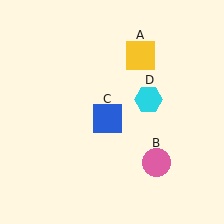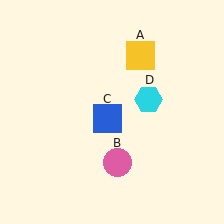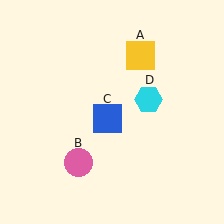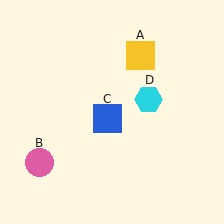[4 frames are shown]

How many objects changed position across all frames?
1 object changed position: pink circle (object B).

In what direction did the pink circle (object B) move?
The pink circle (object B) moved left.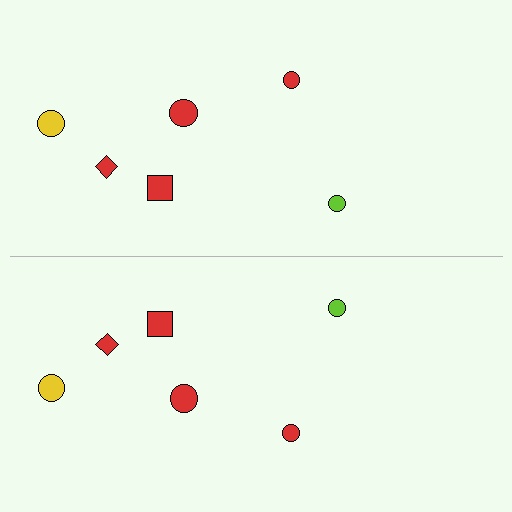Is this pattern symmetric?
Yes, this pattern has bilateral (reflection) symmetry.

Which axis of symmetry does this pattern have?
The pattern has a horizontal axis of symmetry running through the center of the image.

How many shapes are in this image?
There are 12 shapes in this image.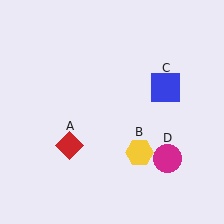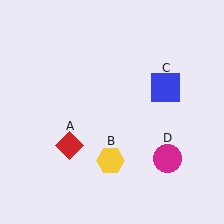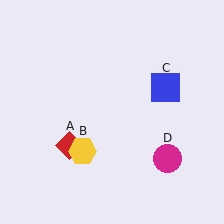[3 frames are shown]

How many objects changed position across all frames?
1 object changed position: yellow hexagon (object B).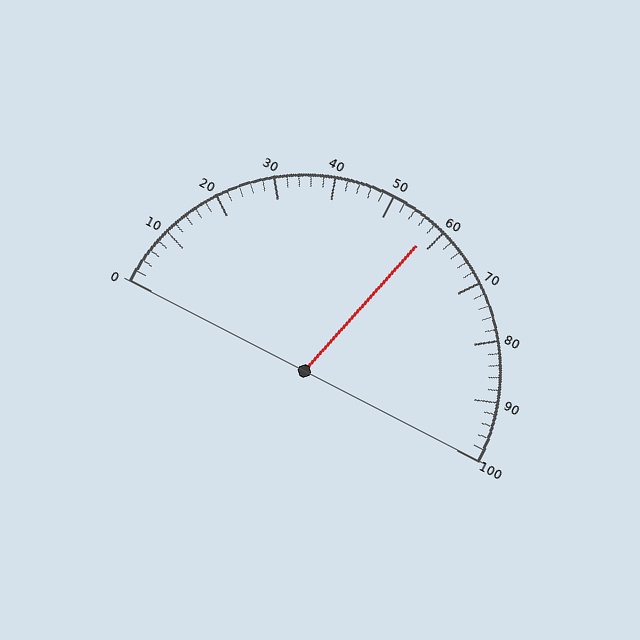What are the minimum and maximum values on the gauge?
The gauge ranges from 0 to 100.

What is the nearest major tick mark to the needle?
The nearest major tick mark is 60.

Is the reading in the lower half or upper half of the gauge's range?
The reading is in the upper half of the range (0 to 100).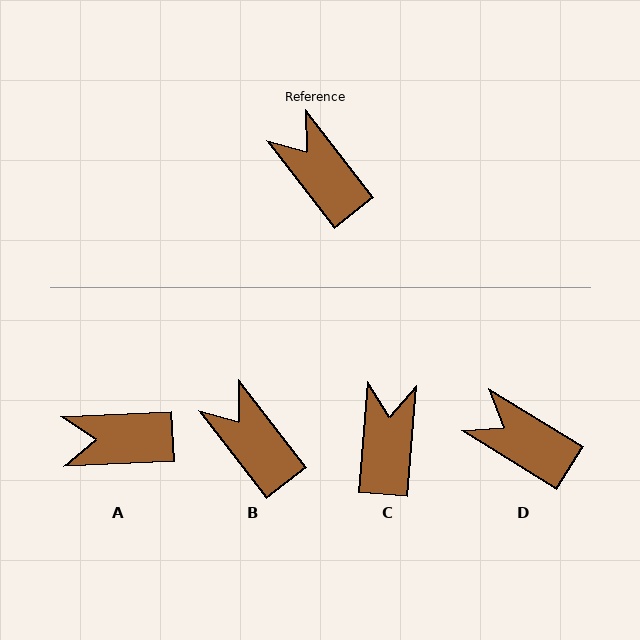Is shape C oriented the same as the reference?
No, it is off by about 43 degrees.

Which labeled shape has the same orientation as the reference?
B.